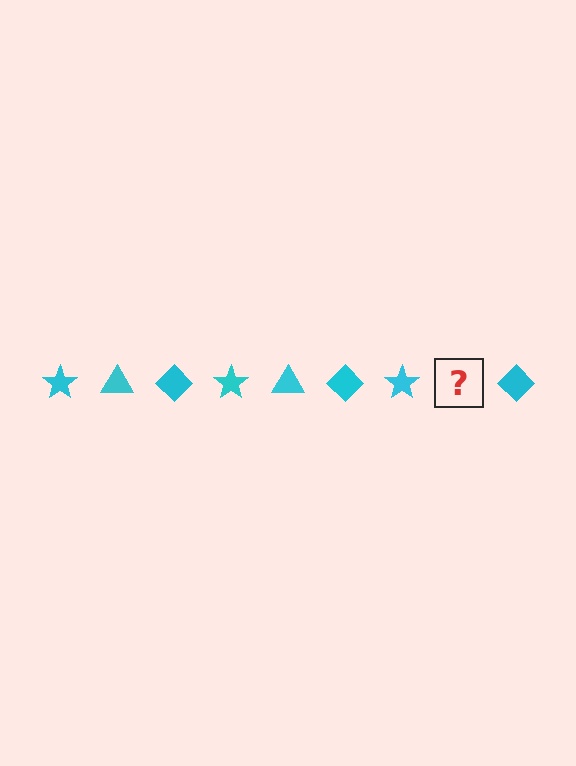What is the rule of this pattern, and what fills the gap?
The rule is that the pattern cycles through star, triangle, diamond shapes in cyan. The gap should be filled with a cyan triangle.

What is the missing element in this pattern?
The missing element is a cyan triangle.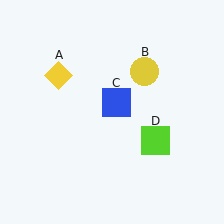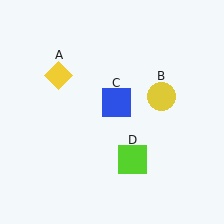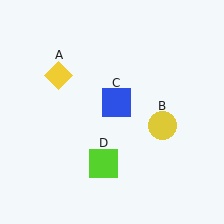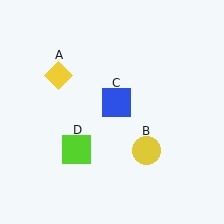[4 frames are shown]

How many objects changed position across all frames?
2 objects changed position: yellow circle (object B), lime square (object D).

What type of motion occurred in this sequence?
The yellow circle (object B), lime square (object D) rotated clockwise around the center of the scene.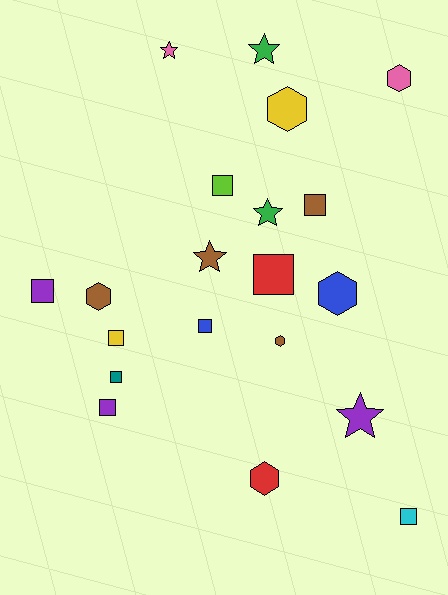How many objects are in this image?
There are 20 objects.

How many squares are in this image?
There are 9 squares.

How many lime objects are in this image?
There is 1 lime object.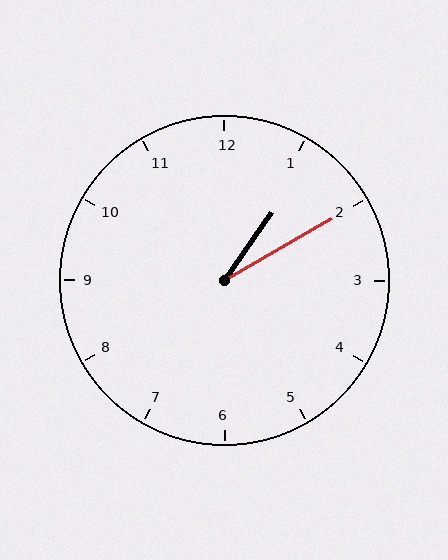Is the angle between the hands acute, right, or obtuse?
It is acute.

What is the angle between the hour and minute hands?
Approximately 25 degrees.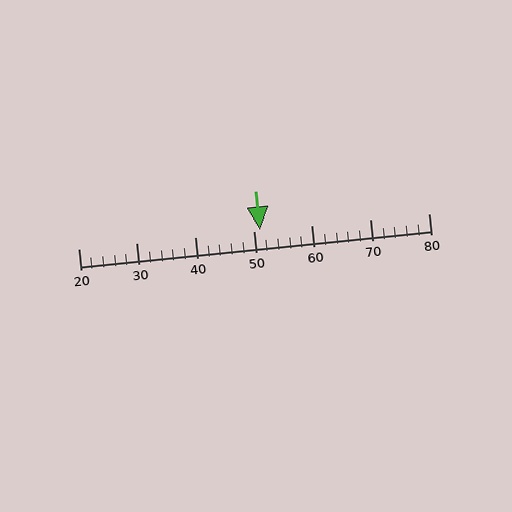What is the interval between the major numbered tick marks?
The major tick marks are spaced 10 units apart.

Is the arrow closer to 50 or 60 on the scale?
The arrow is closer to 50.